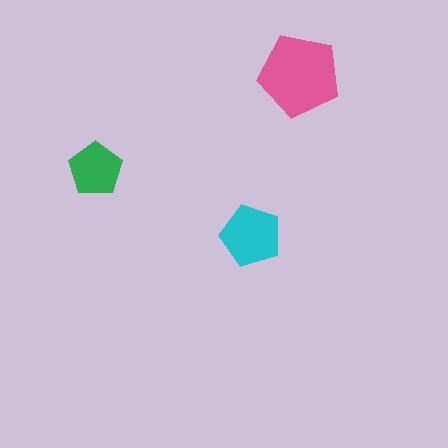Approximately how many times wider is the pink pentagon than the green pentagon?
About 1.5 times wider.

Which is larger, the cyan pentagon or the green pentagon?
The cyan one.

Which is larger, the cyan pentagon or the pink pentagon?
The pink one.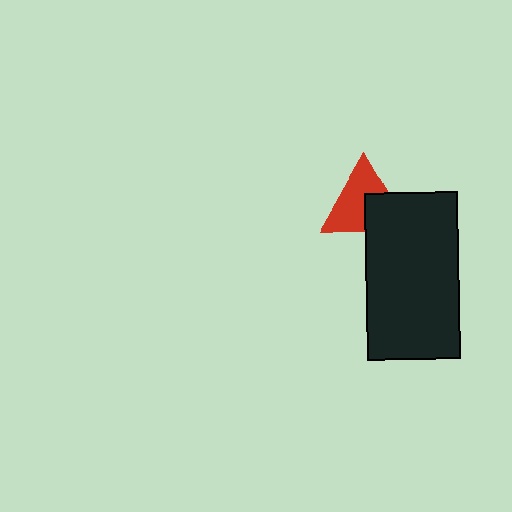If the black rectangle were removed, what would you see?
You would see the complete red triangle.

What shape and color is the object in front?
The object in front is a black rectangle.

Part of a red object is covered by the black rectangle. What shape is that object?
It is a triangle.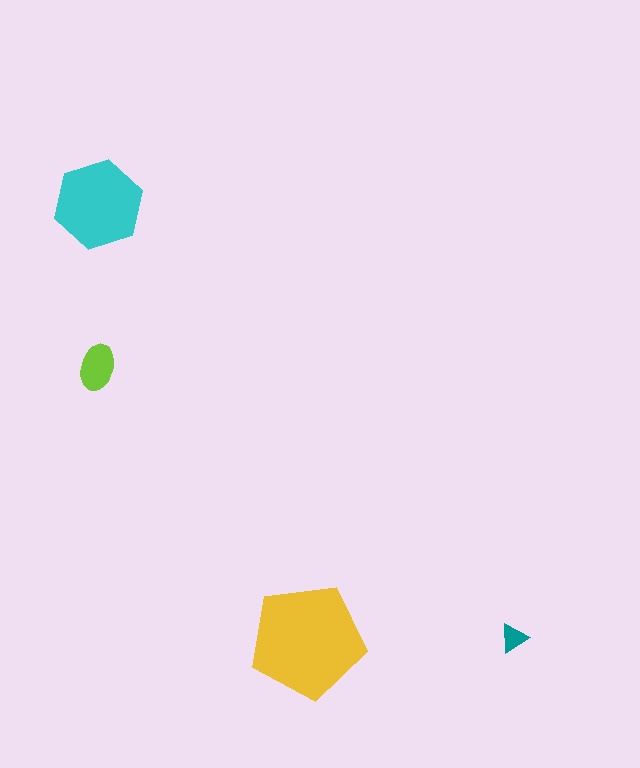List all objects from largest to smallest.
The yellow pentagon, the cyan hexagon, the lime ellipse, the teal triangle.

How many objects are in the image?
There are 4 objects in the image.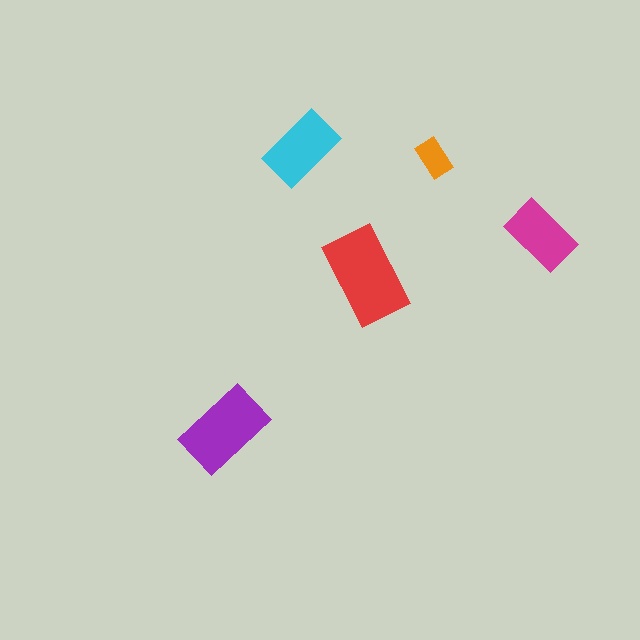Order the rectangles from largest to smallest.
the red one, the purple one, the cyan one, the magenta one, the orange one.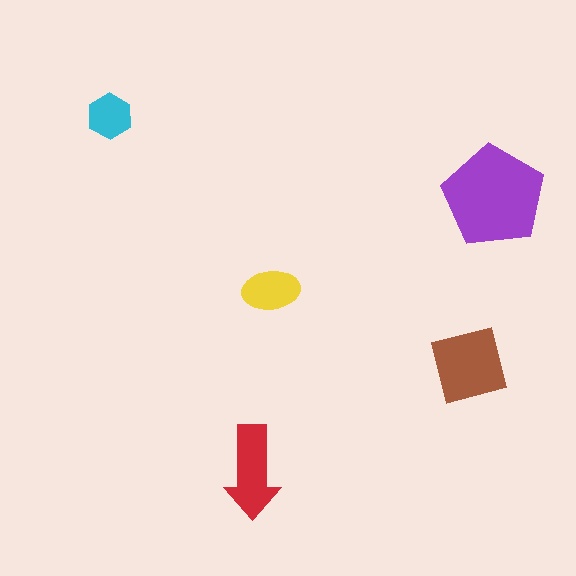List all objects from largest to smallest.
The purple pentagon, the brown square, the red arrow, the yellow ellipse, the cyan hexagon.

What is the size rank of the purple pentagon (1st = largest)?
1st.